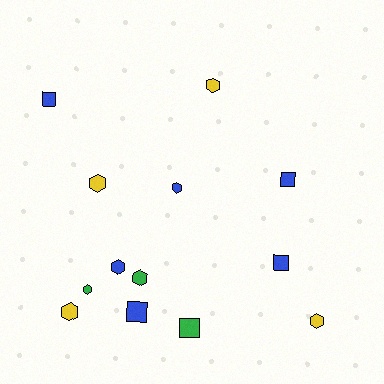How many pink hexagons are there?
There are no pink hexagons.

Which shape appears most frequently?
Hexagon, with 8 objects.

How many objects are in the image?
There are 13 objects.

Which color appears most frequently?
Blue, with 6 objects.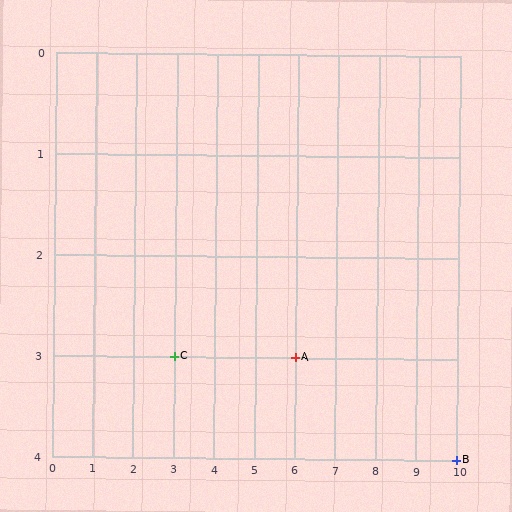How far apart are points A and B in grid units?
Points A and B are 4 columns and 1 row apart (about 4.1 grid units diagonally).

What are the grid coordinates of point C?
Point C is at grid coordinates (3, 3).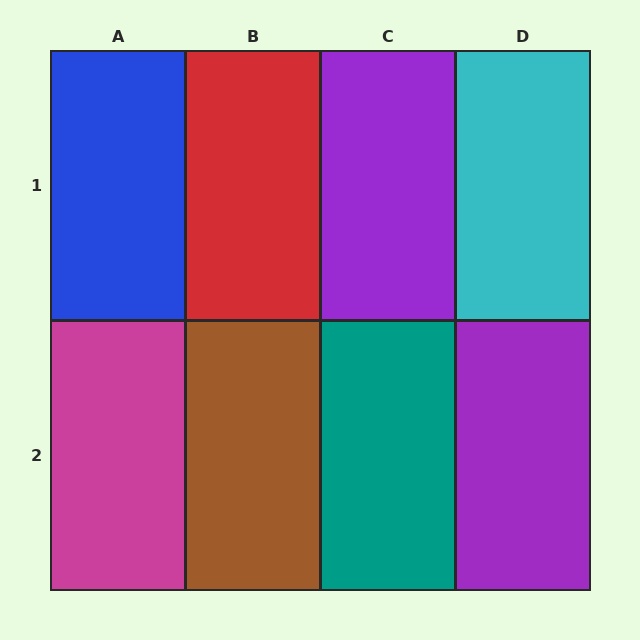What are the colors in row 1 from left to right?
Blue, red, purple, cyan.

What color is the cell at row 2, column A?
Magenta.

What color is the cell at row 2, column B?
Brown.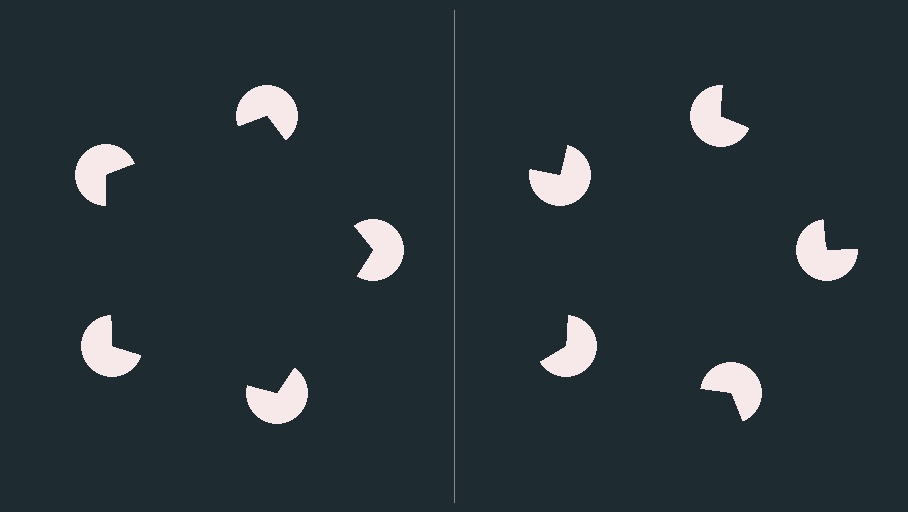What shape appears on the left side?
An illusory pentagon.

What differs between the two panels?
The pac-man discs are positioned identically on both sides; only the wedge orientations differ. On the left they align to a pentagon; on the right they are misaligned.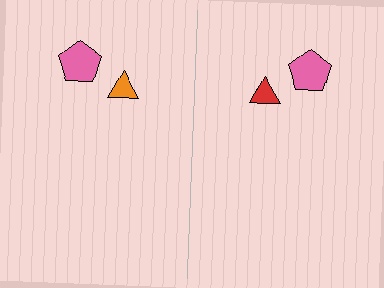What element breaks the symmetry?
The red triangle on the right side breaks the symmetry — its mirror counterpart is orange.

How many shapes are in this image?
There are 4 shapes in this image.